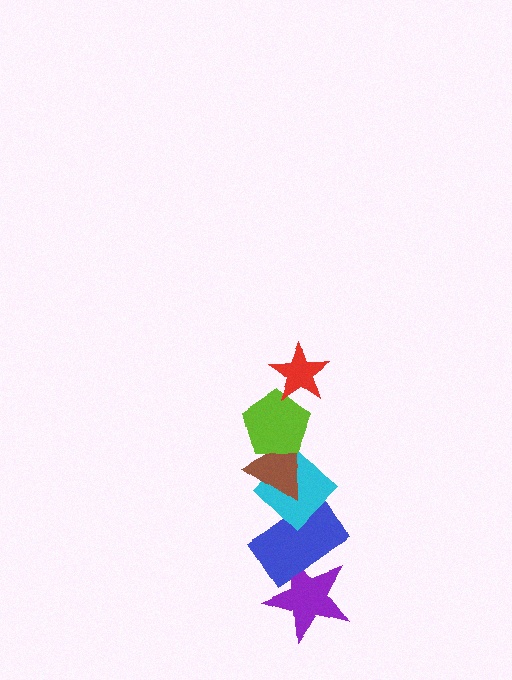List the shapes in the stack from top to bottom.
From top to bottom: the red star, the lime pentagon, the brown triangle, the cyan diamond, the blue rectangle, the purple star.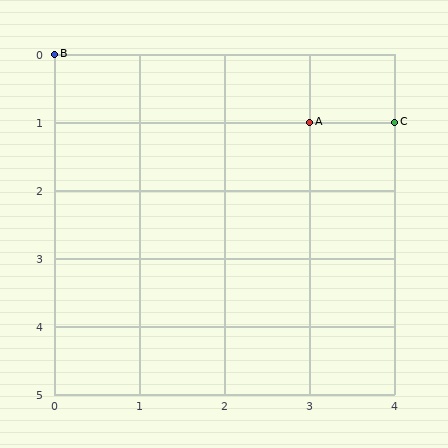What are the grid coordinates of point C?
Point C is at grid coordinates (4, 1).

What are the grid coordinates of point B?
Point B is at grid coordinates (0, 0).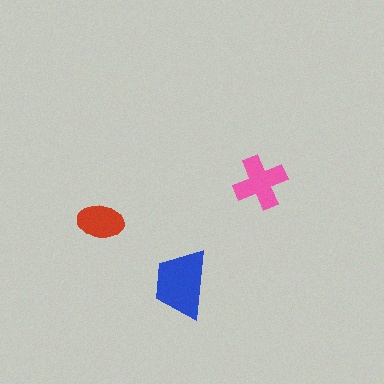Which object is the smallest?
The red ellipse.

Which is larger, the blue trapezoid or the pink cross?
The blue trapezoid.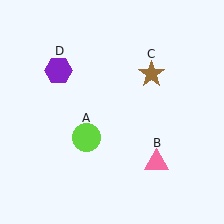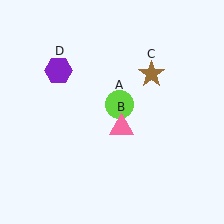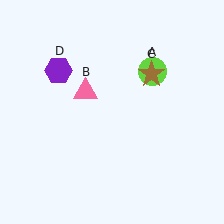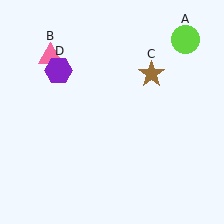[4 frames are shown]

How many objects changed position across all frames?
2 objects changed position: lime circle (object A), pink triangle (object B).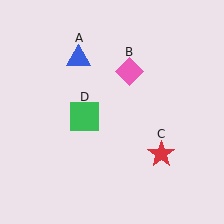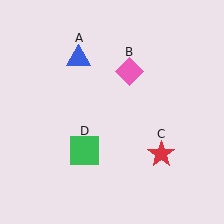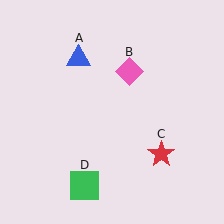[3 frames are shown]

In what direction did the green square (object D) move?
The green square (object D) moved down.